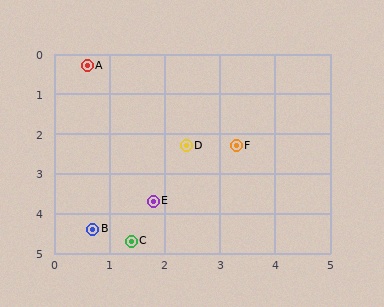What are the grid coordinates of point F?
Point F is at approximately (3.3, 2.3).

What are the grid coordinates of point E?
Point E is at approximately (1.8, 3.7).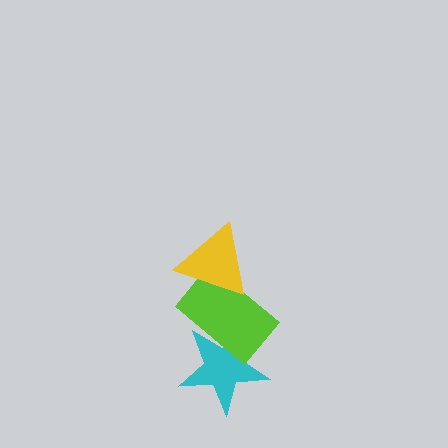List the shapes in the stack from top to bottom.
From top to bottom: the yellow triangle, the lime rectangle, the cyan star.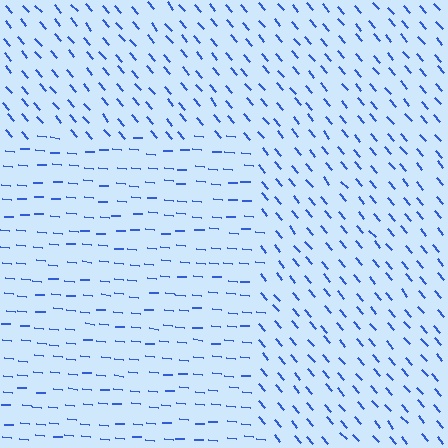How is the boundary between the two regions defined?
The boundary is defined purely by a change in line orientation (approximately 45 degrees difference). All lines are the same color and thickness.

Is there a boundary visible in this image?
Yes, there is a texture boundary formed by a change in line orientation.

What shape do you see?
I see a rectangle.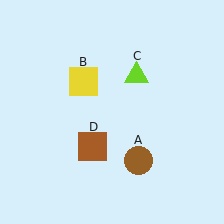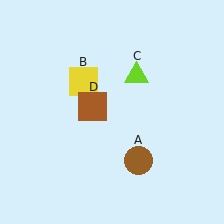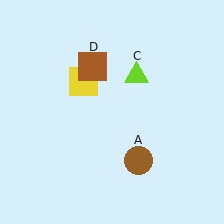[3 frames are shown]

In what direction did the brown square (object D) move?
The brown square (object D) moved up.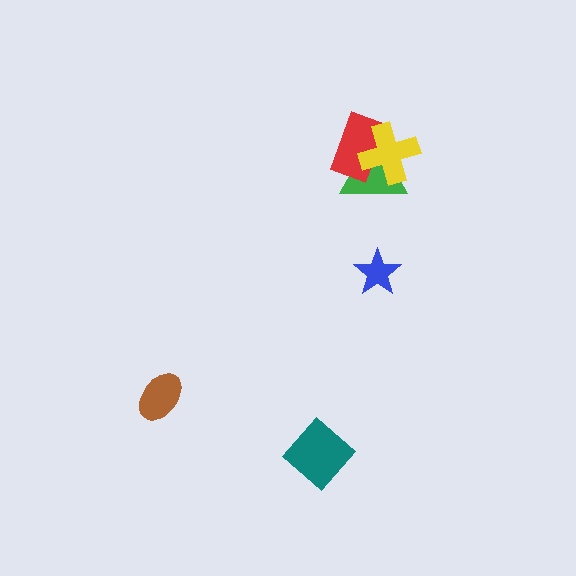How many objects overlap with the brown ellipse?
0 objects overlap with the brown ellipse.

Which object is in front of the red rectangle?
The yellow cross is in front of the red rectangle.